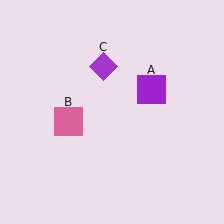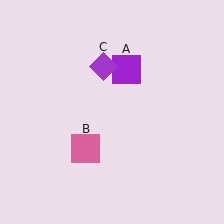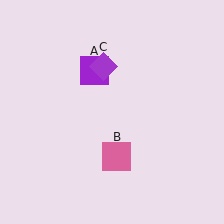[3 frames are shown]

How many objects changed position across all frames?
2 objects changed position: purple square (object A), pink square (object B).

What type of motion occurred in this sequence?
The purple square (object A), pink square (object B) rotated counterclockwise around the center of the scene.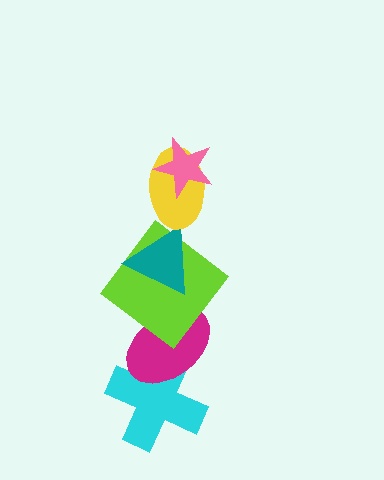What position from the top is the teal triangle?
The teal triangle is 3rd from the top.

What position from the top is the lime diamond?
The lime diamond is 4th from the top.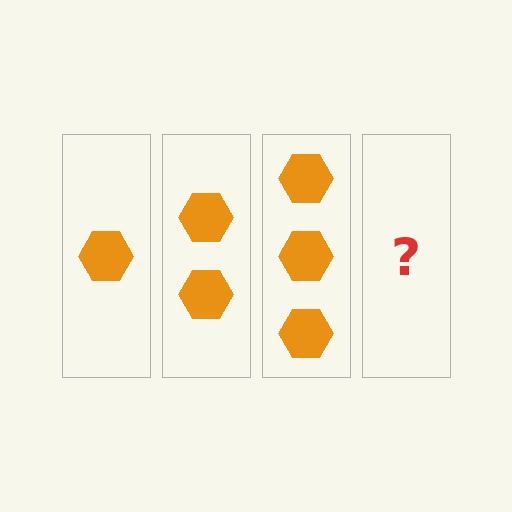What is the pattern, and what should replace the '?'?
The pattern is that each step adds one more hexagon. The '?' should be 4 hexagons.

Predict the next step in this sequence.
The next step is 4 hexagons.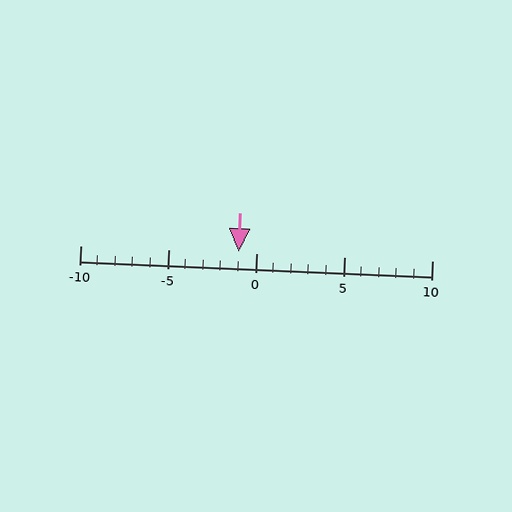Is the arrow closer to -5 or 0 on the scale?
The arrow is closer to 0.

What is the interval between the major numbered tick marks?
The major tick marks are spaced 5 units apart.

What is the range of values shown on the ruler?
The ruler shows values from -10 to 10.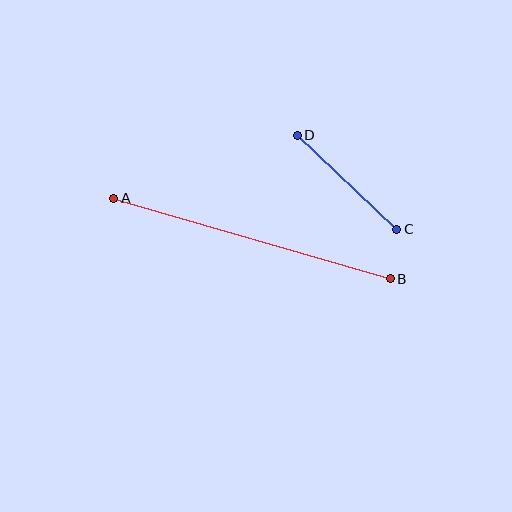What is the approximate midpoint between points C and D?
The midpoint is at approximately (347, 182) pixels.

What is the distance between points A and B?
The distance is approximately 288 pixels.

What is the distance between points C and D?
The distance is approximately 137 pixels.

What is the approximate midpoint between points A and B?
The midpoint is at approximately (252, 238) pixels.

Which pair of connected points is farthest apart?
Points A and B are farthest apart.